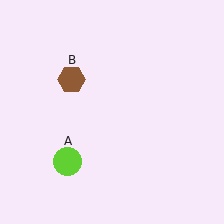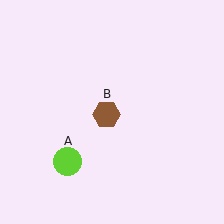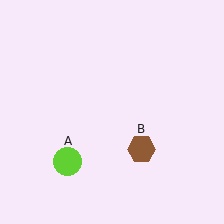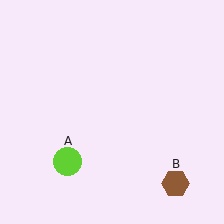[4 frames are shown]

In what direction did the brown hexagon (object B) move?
The brown hexagon (object B) moved down and to the right.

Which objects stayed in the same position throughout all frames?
Lime circle (object A) remained stationary.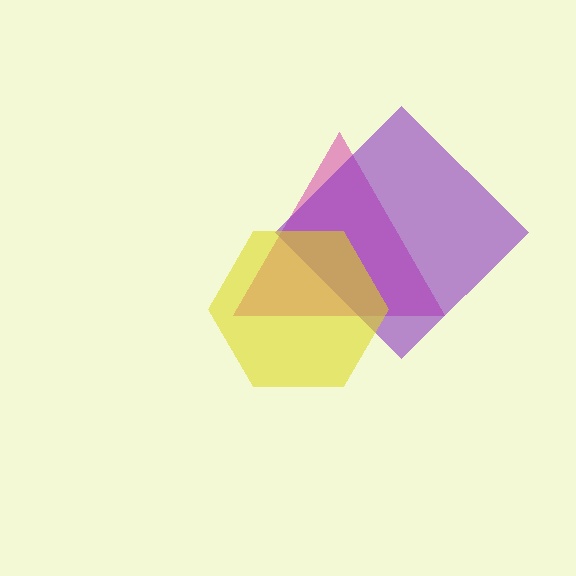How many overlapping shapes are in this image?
There are 3 overlapping shapes in the image.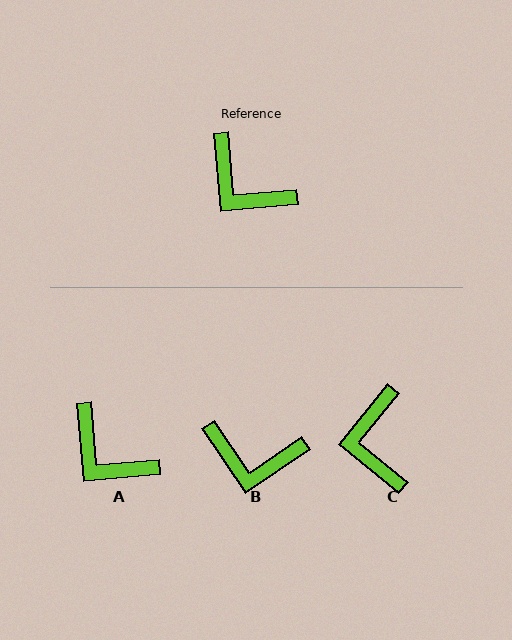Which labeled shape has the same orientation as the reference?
A.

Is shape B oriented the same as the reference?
No, it is off by about 29 degrees.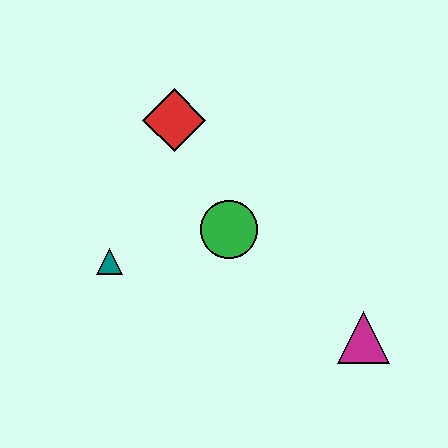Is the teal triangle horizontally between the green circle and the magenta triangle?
No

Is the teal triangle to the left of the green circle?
Yes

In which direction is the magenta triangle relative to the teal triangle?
The magenta triangle is to the right of the teal triangle.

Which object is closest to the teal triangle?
The green circle is closest to the teal triangle.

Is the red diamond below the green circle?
No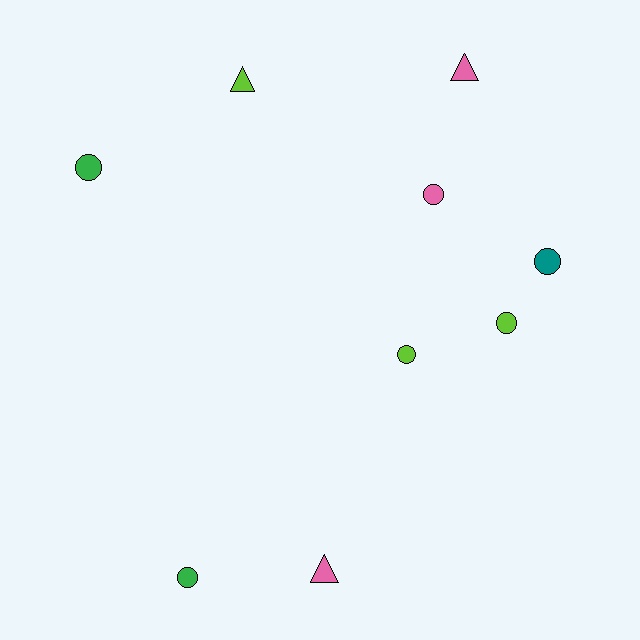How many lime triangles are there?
There is 1 lime triangle.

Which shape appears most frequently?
Circle, with 6 objects.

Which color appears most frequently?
Lime, with 3 objects.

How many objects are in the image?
There are 9 objects.